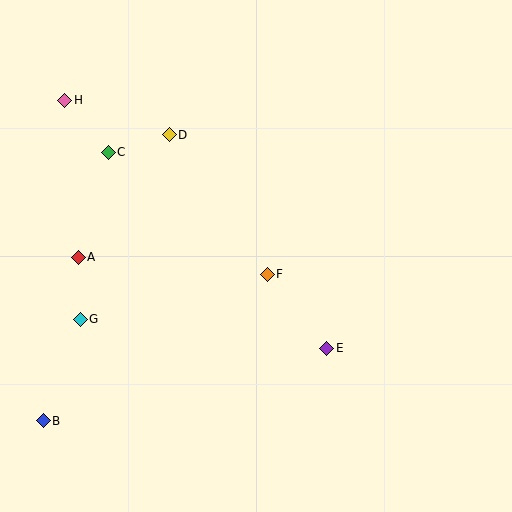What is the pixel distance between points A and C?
The distance between A and C is 109 pixels.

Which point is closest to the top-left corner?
Point H is closest to the top-left corner.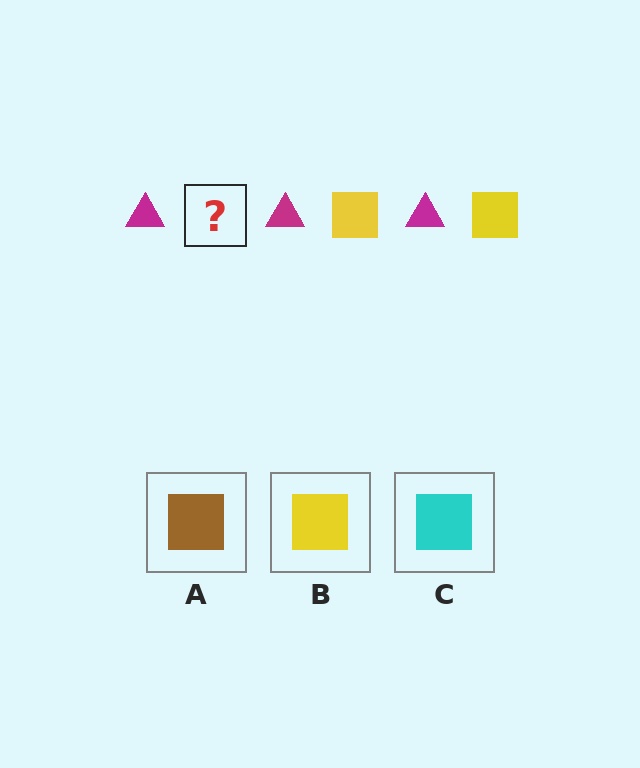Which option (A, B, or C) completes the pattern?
B.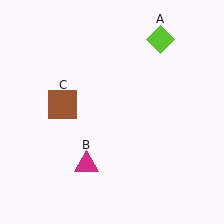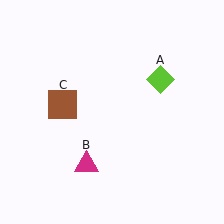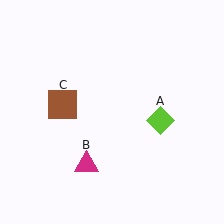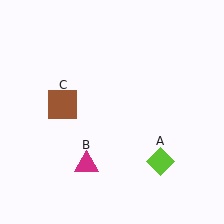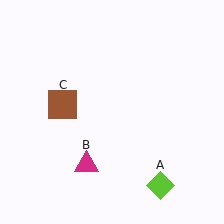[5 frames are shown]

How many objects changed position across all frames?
1 object changed position: lime diamond (object A).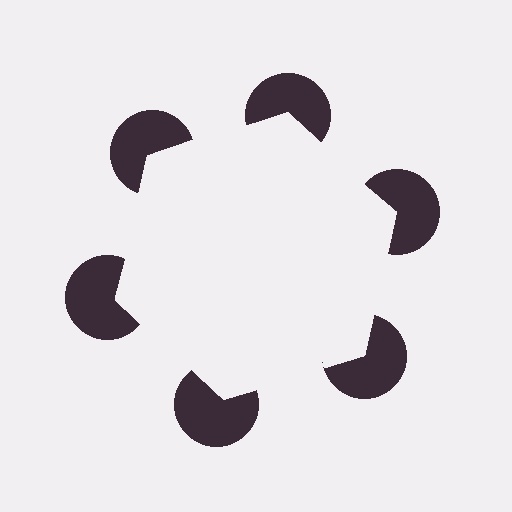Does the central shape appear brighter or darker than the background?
It typically appears slightly brighter than the background, even though no actual brightness change is drawn.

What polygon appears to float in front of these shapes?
An illusory hexagon — its edges are inferred from the aligned wedge cuts in the pac-man discs, not physically drawn.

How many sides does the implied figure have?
6 sides.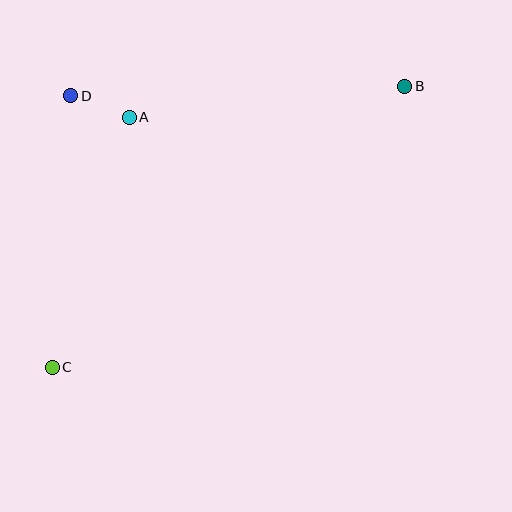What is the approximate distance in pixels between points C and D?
The distance between C and D is approximately 272 pixels.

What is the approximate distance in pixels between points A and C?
The distance between A and C is approximately 261 pixels.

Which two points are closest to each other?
Points A and D are closest to each other.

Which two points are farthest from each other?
Points B and C are farthest from each other.